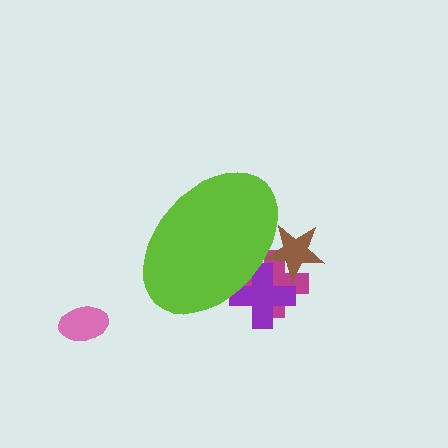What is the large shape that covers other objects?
A lime ellipse.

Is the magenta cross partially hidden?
Yes, the magenta cross is partially hidden behind the lime ellipse.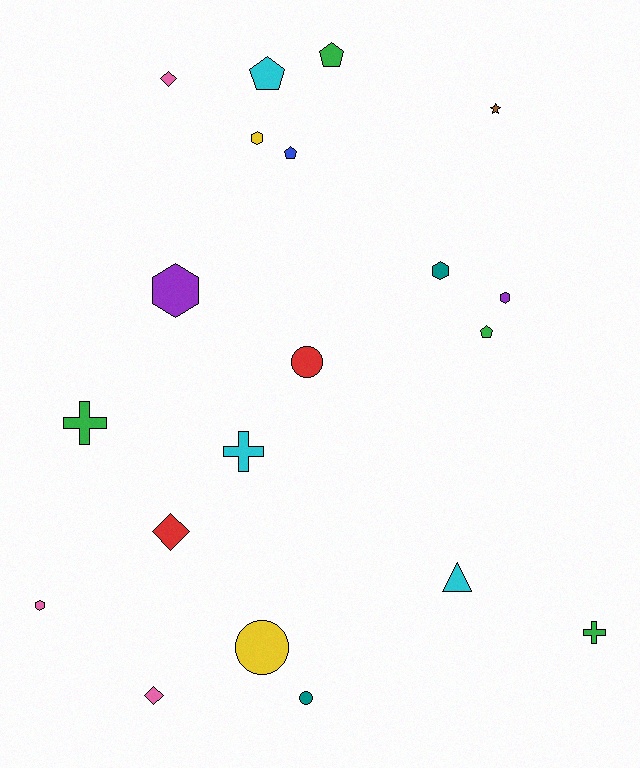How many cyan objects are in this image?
There are 3 cyan objects.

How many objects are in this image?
There are 20 objects.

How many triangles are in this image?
There is 1 triangle.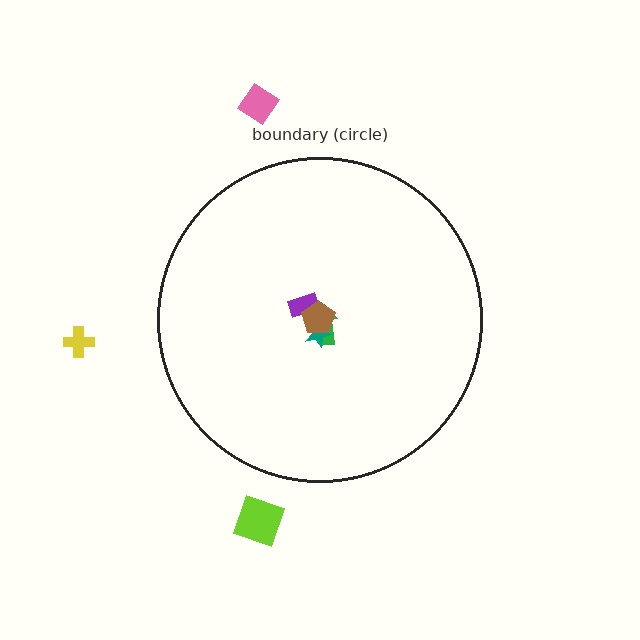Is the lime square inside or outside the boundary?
Outside.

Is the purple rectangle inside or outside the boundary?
Inside.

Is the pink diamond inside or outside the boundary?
Outside.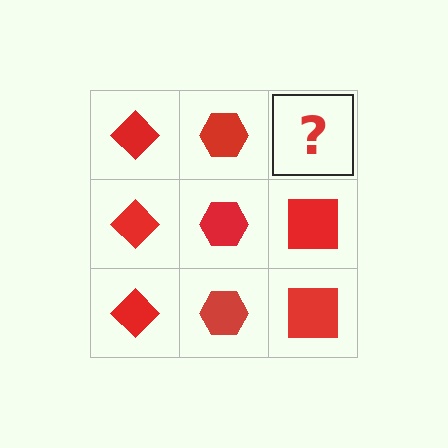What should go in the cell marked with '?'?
The missing cell should contain a red square.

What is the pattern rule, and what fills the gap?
The rule is that each column has a consistent shape. The gap should be filled with a red square.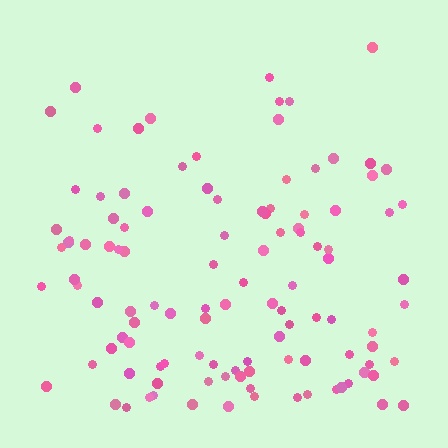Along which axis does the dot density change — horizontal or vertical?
Vertical.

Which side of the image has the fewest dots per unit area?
The top.